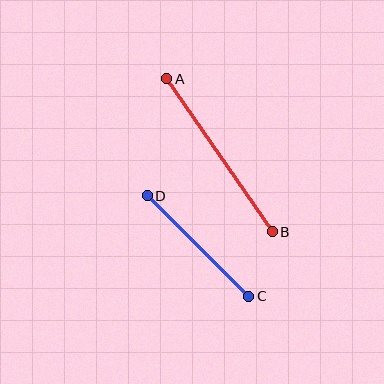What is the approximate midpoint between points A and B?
The midpoint is at approximately (219, 155) pixels.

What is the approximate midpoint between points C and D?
The midpoint is at approximately (198, 246) pixels.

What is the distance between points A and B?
The distance is approximately 186 pixels.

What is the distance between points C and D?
The distance is approximately 143 pixels.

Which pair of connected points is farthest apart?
Points A and B are farthest apart.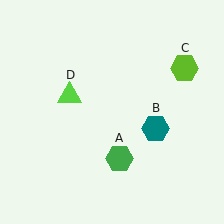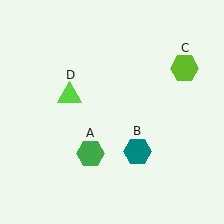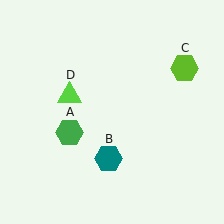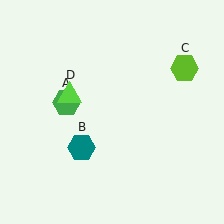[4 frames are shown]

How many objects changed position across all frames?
2 objects changed position: green hexagon (object A), teal hexagon (object B).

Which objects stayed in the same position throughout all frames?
Lime hexagon (object C) and lime triangle (object D) remained stationary.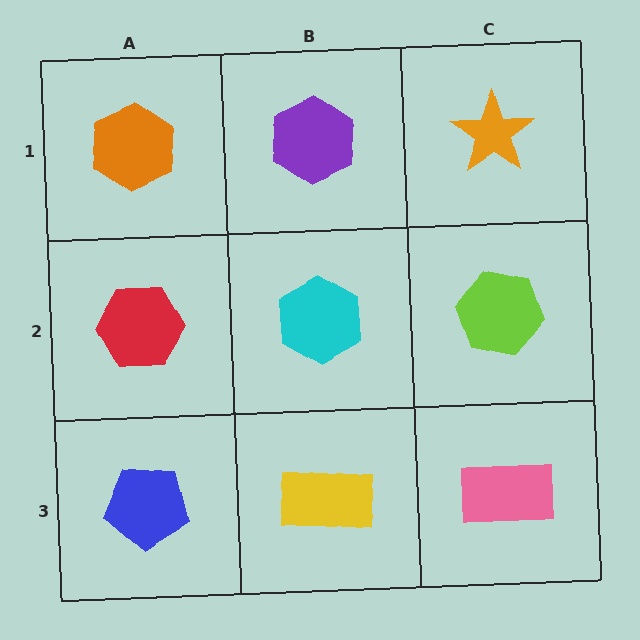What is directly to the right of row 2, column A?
A cyan hexagon.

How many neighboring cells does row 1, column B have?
3.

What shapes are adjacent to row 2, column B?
A purple hexagon (row 1, column B), a yellow rectangle (row 3, column B), a red hexagon (row 2, column A), a lime hexagon (row 2, column C).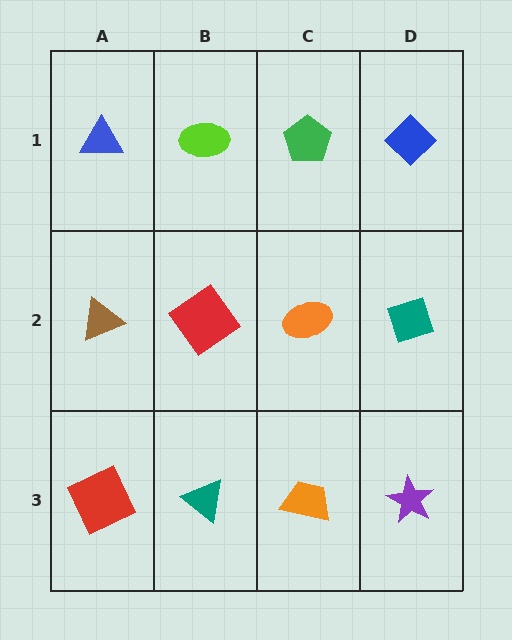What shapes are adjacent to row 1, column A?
A brown triangle (row 2, column A), a lime ellipse (row 1, column B).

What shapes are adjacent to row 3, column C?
An orange ellipse (row 2, column C), a teal triangle (row 3, column B), a purple star (row 3, column D).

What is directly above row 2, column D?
A blue diamond.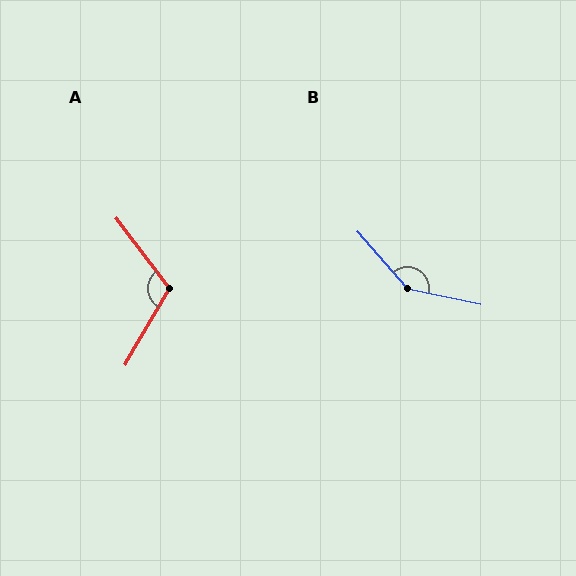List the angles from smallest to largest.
A (113°), B (143°).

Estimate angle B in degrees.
Approximately 143 degrees.